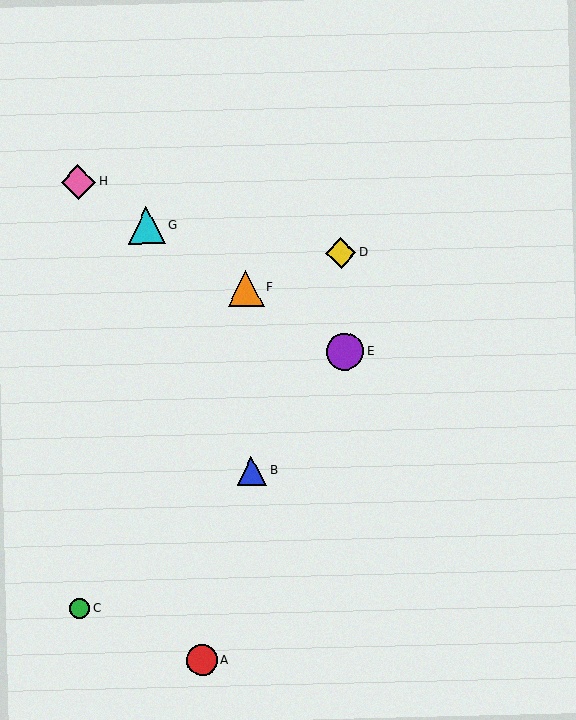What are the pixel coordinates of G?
Object G is at (147, 226).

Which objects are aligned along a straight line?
Objects E, F, G, H are aligned along a straight line.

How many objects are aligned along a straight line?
4 objects (E, F, G, H) are aligned along a straight line.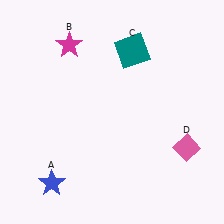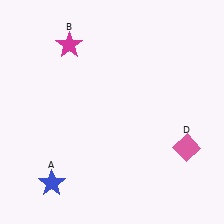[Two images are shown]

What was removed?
The teal square (C) was removed in Image 2.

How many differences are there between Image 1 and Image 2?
There is 1 difference between the two images.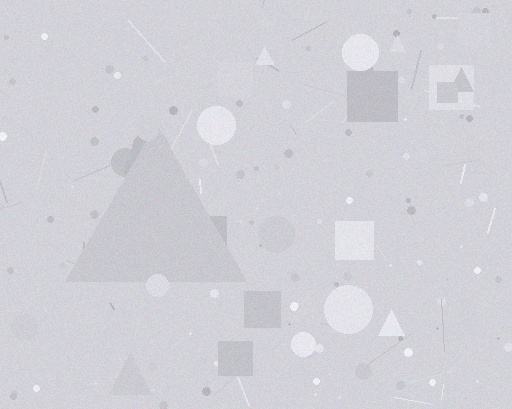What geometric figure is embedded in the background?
A triangle is embedded in the background.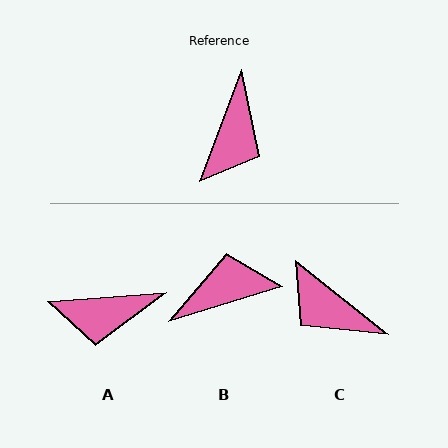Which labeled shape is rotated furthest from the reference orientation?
B, about 128 degrees away.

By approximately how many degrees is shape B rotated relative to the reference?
Approximately 128 degrees counter-clockwise.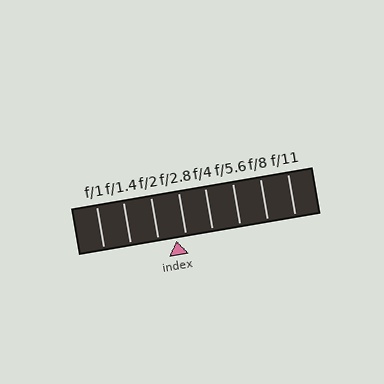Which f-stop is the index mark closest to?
The index mark is closest to f/2.8.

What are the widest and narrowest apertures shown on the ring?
The widest aperture shown is f/1 and the narrowest is f/11.